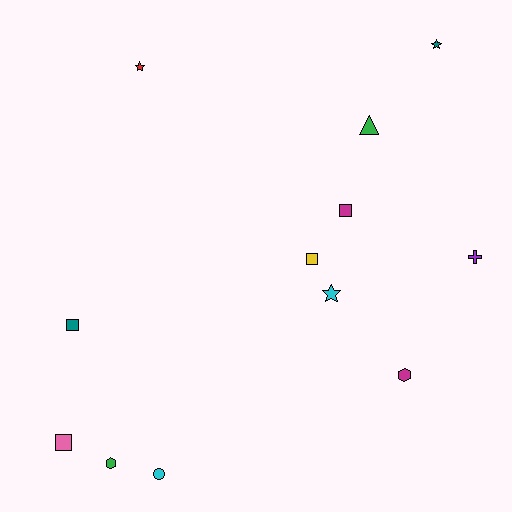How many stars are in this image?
There are 3 stars.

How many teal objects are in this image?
There are 2 teal objects.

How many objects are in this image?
There are 12 objects.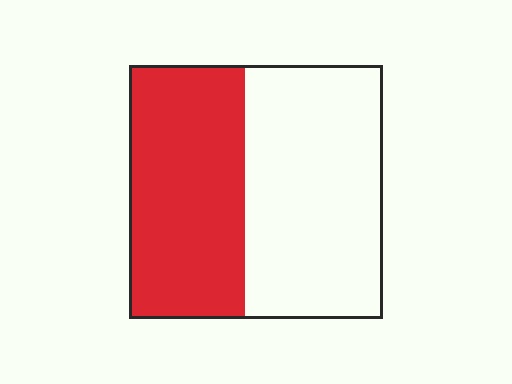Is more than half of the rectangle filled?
No.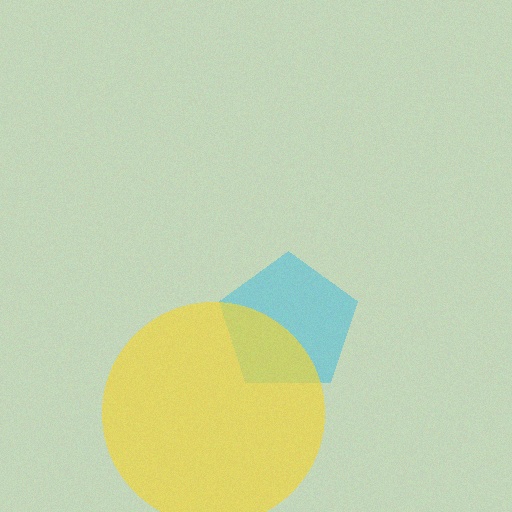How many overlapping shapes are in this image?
There are 2 overlapping shapes in the image.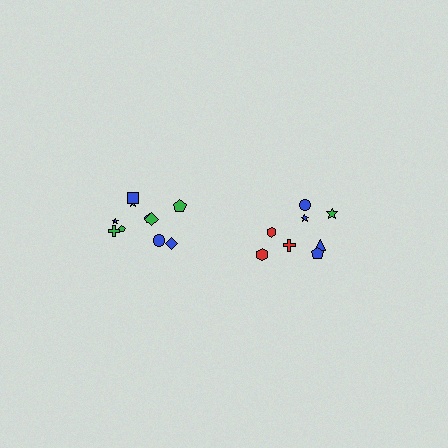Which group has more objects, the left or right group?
The left group.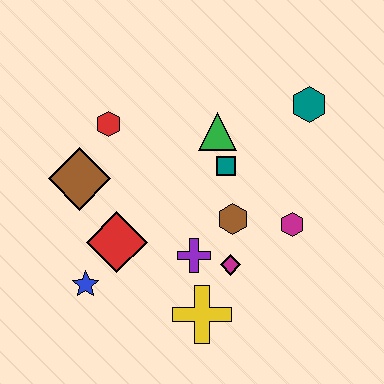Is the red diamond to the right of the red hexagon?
Yes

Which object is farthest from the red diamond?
The teal hexagon is farthest from the red diamond.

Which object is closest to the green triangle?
The teal square is closest to the green triangle.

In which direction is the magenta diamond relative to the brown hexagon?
The magenta diamond is below the brown hexagon.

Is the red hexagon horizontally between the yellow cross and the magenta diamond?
No